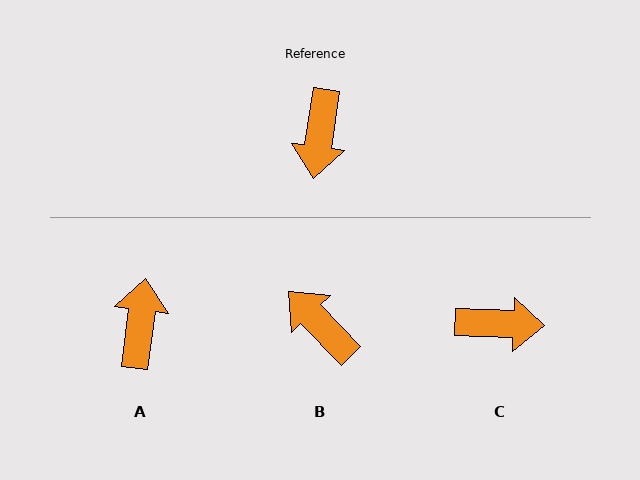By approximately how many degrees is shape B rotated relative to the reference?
Approximately 128 degrees clockwise.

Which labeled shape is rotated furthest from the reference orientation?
A, about 179 degrees away.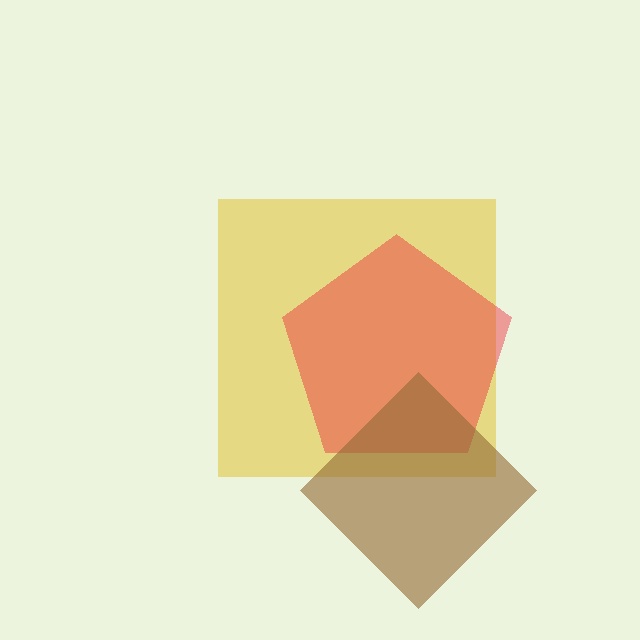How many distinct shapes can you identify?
There are 3 distinct shapes: a yellow square, a red pentagon, a brown diamond.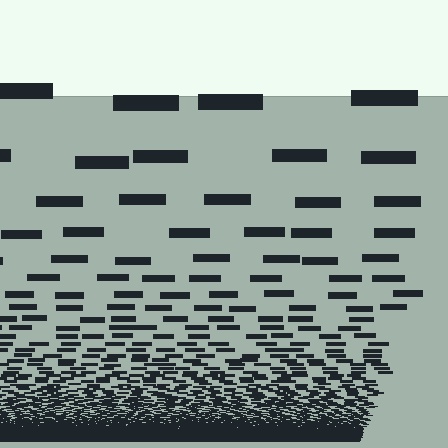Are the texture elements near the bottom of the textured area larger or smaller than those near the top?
Smaller. The gradient is inverted — elements near the bottom are smaller and denser.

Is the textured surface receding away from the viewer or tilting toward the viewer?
The surface appears to tilt toward the viewer. Texture elements get larger and sparser toward the top.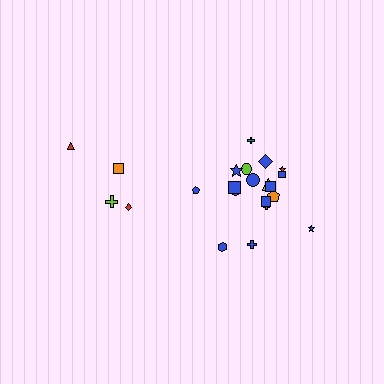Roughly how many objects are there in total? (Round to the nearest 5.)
Roughly 20 objects in total.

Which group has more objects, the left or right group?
The right group.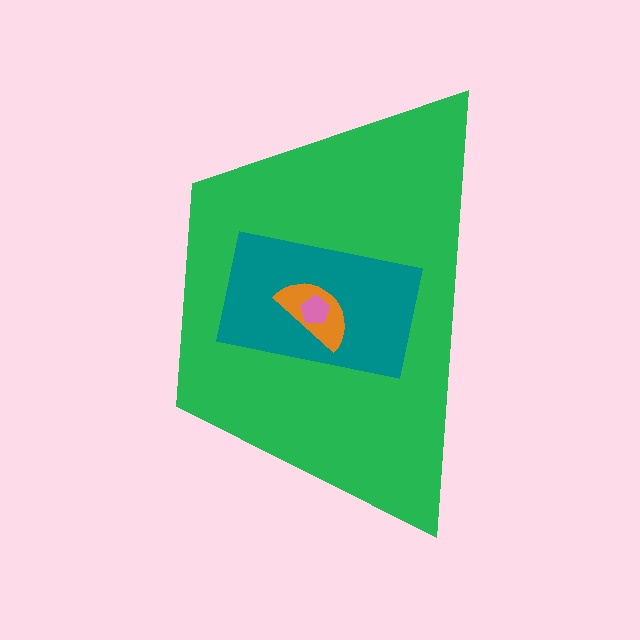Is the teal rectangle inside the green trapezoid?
Yes.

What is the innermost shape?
The pink pentagon.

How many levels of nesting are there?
4.